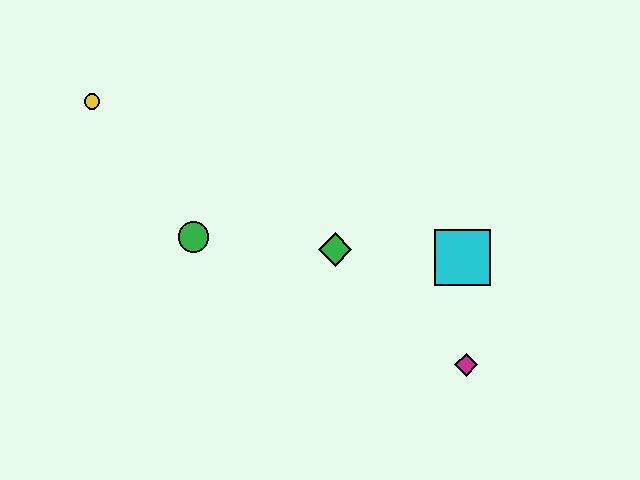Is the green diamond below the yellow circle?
Yes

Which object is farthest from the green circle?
The magenta diamond is farthest from the green circle.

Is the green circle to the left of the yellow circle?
No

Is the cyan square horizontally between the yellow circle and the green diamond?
No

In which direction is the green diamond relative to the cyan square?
The green diamond is to the left of the cyan square.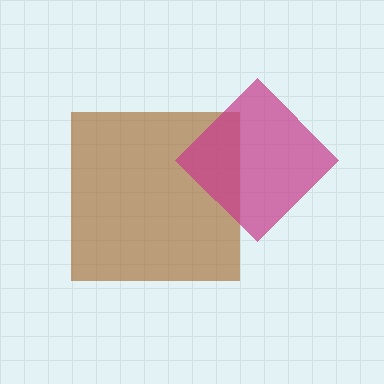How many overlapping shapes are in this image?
There are 2 overlapping shapes in the image.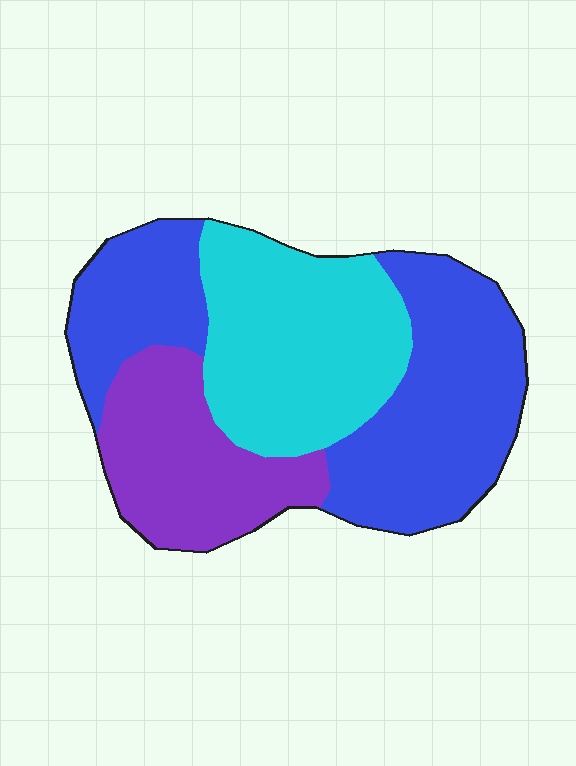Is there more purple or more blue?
Blue.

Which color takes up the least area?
Purple, at roughly 25%.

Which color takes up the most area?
Blue, at roughly 45%.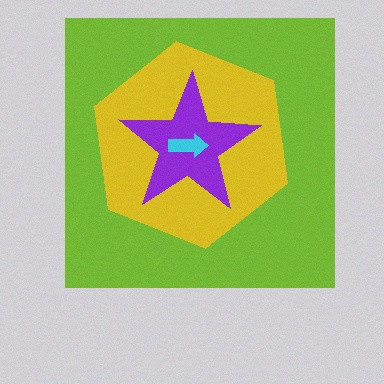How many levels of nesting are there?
4.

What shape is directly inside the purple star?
The cyan arrow.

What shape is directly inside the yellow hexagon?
The purple star.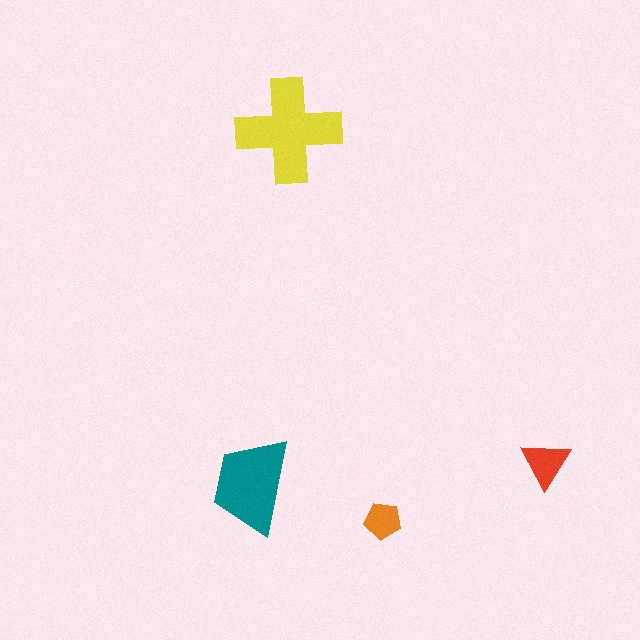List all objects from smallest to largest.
The orange pentagon, the red triangle, the teal trapezoid, the yellow cross.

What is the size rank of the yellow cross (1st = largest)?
1st.